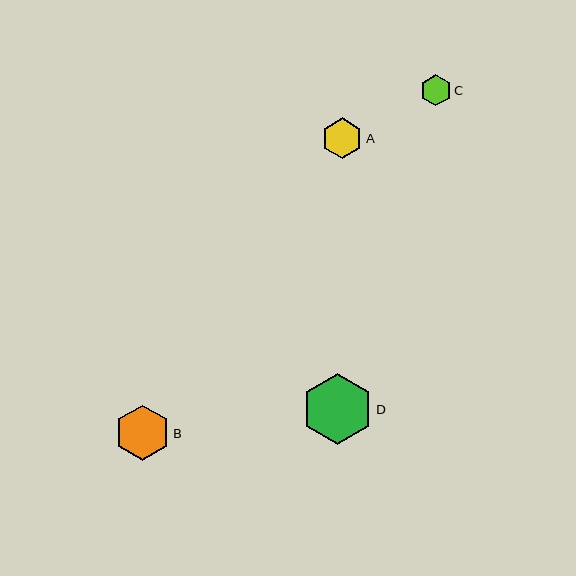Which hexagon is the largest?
Hexagon D is the largest with a size of approximately 71 pixels.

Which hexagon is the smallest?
Hexagon C is the smallest with a size of approximately 31 pixels.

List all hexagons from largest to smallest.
From largest to smallest: D, B, A, C.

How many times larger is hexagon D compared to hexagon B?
Hexagon D is approximately 1.3 times the size of hexagon B.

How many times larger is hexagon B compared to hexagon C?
Hexagon B is approximately 1.8 times the size of hexagon C.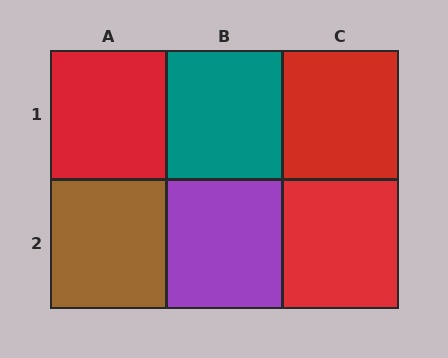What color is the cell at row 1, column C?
Red.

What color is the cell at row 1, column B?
Teal.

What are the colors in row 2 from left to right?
Brown, purple, red.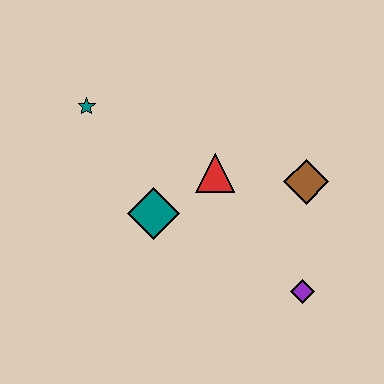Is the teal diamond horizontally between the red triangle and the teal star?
Yes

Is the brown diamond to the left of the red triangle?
No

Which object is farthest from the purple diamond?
The teal star is farthest from the purple diamond.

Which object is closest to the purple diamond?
The brown diamond is closest to the purple diamond.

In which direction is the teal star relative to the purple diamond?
The teal star is to the left of the purple diamond.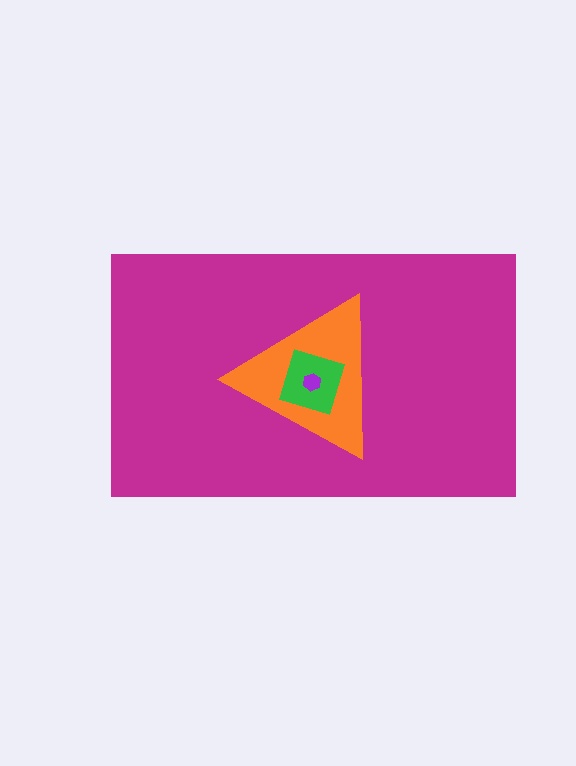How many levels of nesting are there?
4.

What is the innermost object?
The purple hexagon.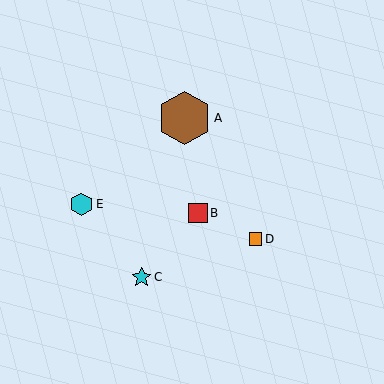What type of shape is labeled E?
Shape E is a cyan hexagon.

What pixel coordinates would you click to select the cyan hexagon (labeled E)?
Click at (82, 204) to select the cyan hexagon E.